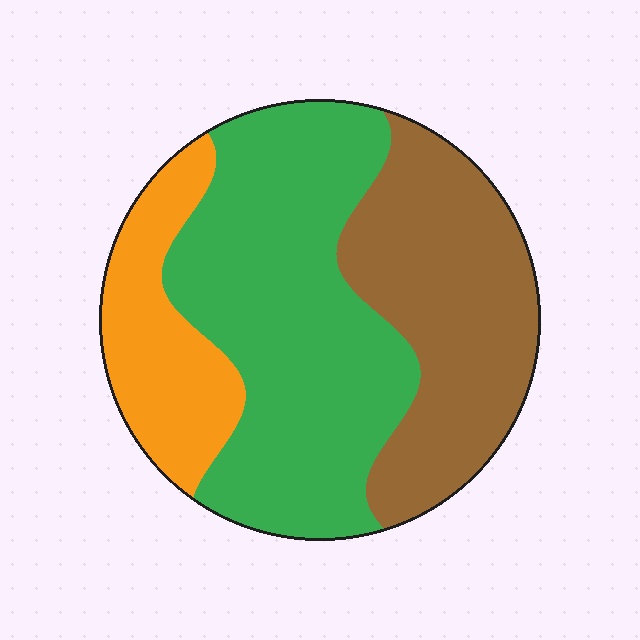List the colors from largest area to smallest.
From largest to smallest: green, brown, orange.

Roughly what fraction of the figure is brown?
Brown covers around 35% of the figure.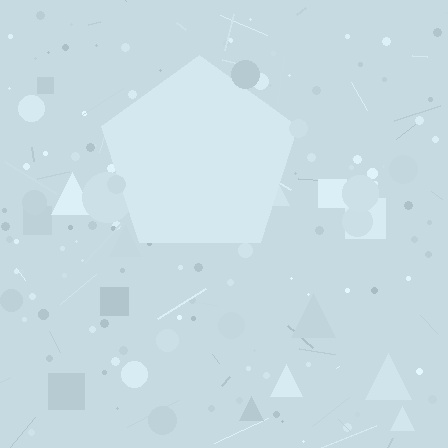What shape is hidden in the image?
A pentagon is hidden in the image.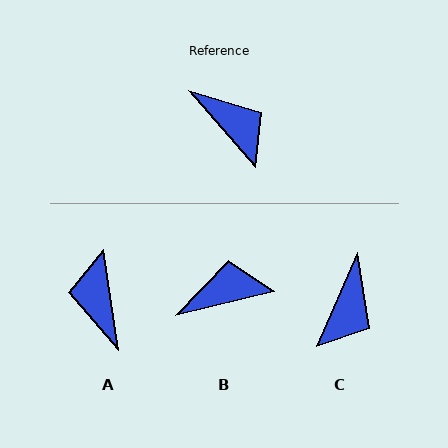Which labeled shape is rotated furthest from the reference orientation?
A, about 147 degrees away.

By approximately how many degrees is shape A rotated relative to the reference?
Approximately 147 degrees counter-clockwise.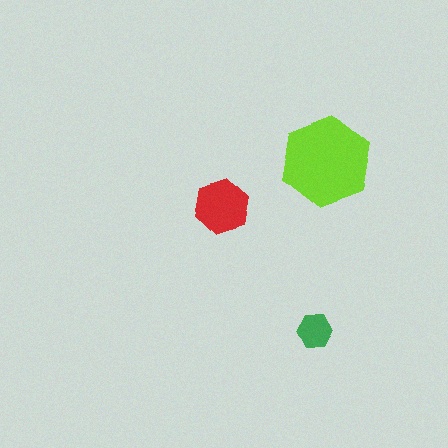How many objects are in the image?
There are 3 objects in the image.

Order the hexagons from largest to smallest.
the lime one, the red one, the green one.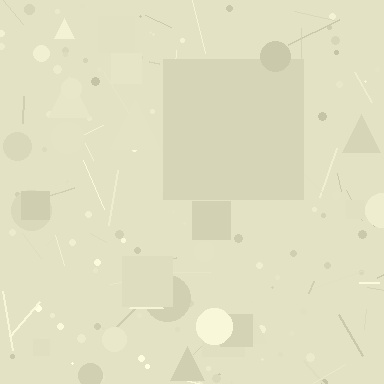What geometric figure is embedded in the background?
A square is embedded in the background.